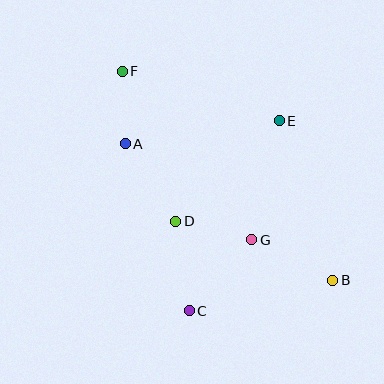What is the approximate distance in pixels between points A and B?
The distance between A and B is approximately 248 pixels.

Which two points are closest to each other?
Points A and F are closest to each other.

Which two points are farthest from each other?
Points B and F are farthest from each other.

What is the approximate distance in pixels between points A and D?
The distance between A and D is approximately 92 pixels.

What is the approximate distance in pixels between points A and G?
The distance between A and G is approximately 159 pixels.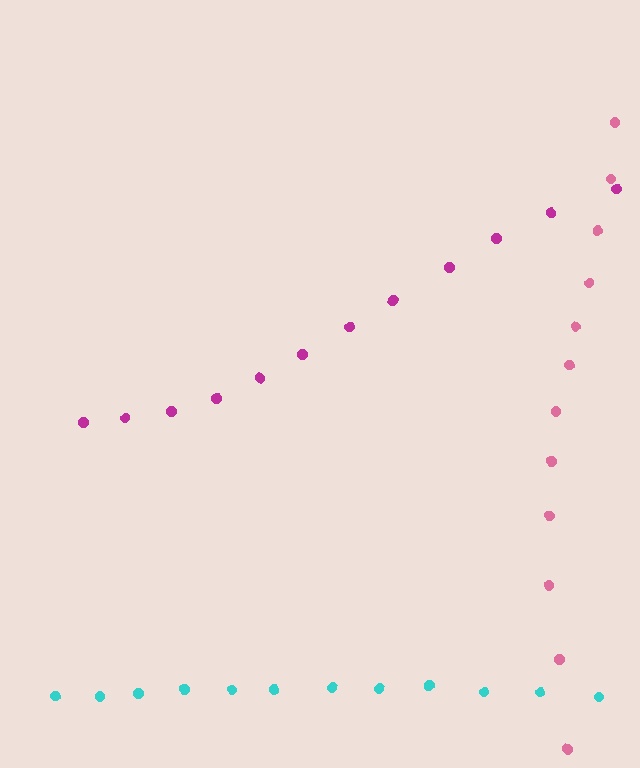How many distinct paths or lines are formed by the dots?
There are 3 distinct paths.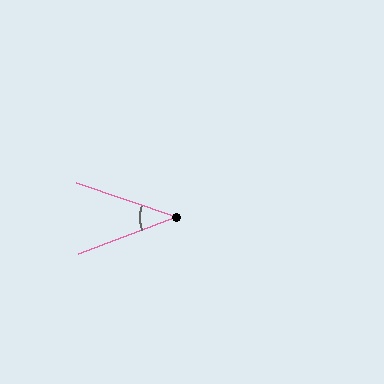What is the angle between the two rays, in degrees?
Approximately 40 degrees.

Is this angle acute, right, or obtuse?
It is acute.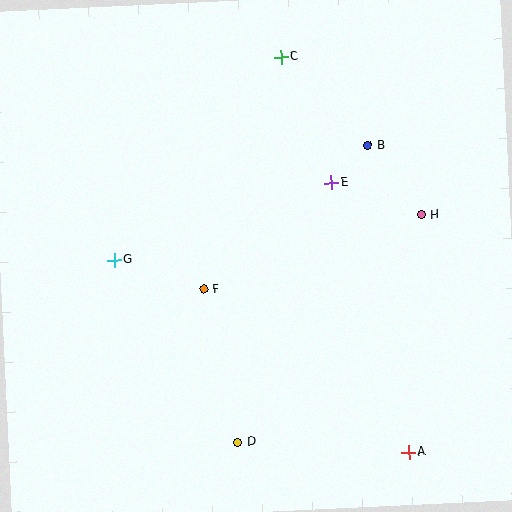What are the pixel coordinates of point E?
Point E is at (331, 183).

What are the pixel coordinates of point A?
Point A is at (408, 452).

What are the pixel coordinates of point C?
Point C is at (281, 57).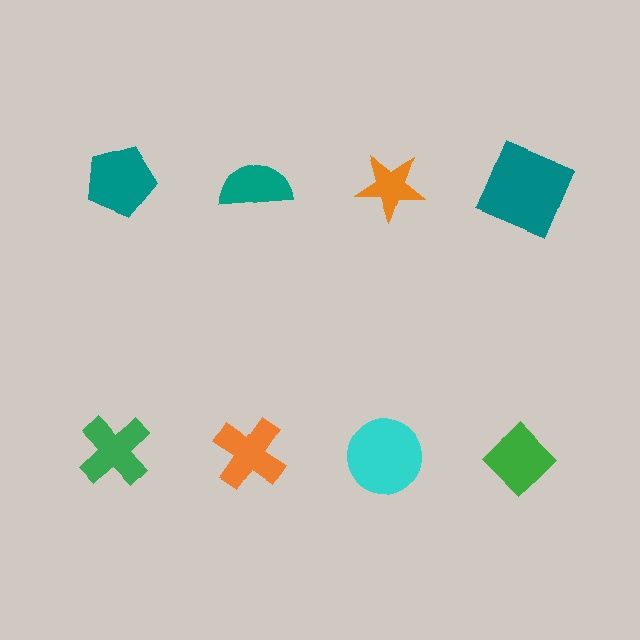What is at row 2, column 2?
An orange cross.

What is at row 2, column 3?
A cyan circle.